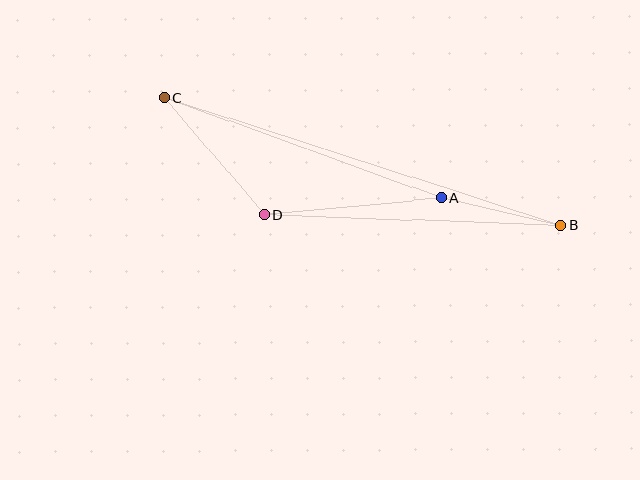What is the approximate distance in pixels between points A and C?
The distance between A and C is approximately 294 pixels.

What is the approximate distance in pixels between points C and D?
The distance between C and D is approximately 154 pixels.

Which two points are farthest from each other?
Points B and C are farthest from each other.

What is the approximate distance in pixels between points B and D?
The distance between B and D is approximately 297 pixels.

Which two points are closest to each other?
Points A and B are closest to each other.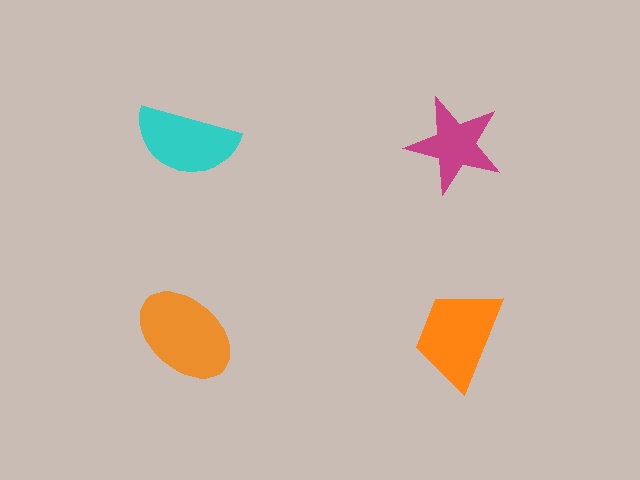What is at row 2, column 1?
An orange ellipse.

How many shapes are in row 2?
2 shapes.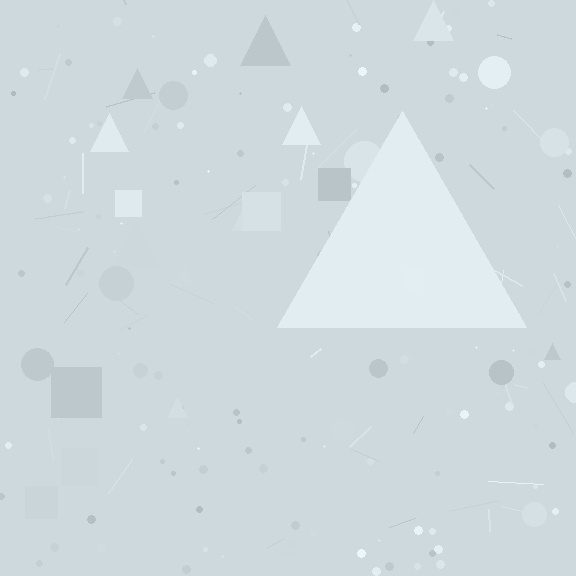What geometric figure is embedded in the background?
A triangle is embedded in the background.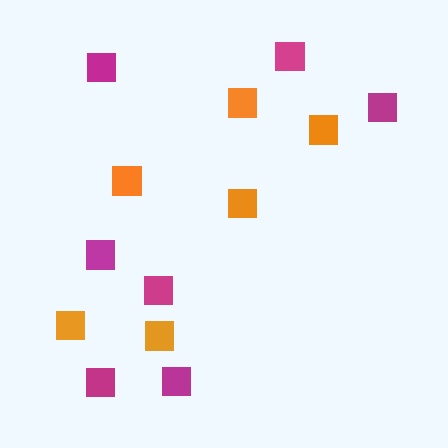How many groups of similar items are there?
There are 2 groups: one group of magenta squares (7) and one group of orange squares (6).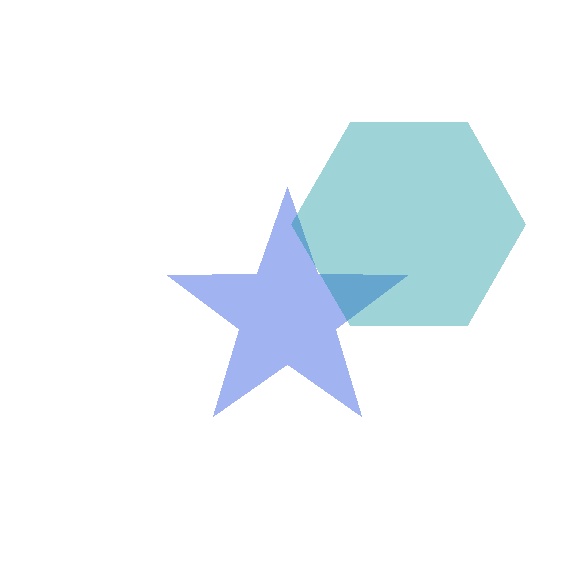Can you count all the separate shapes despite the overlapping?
Yes, there are 2 separate shapes.